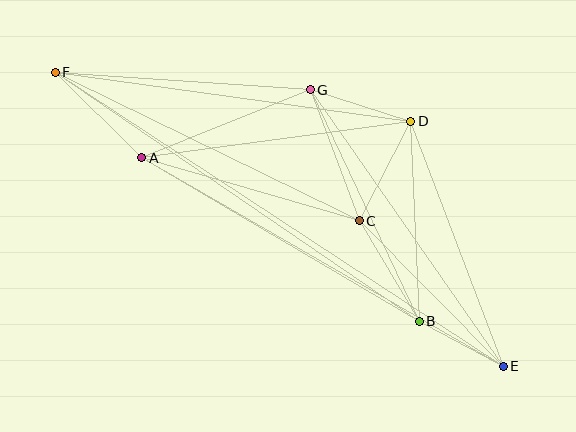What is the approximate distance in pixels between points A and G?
The distance between A and G is approximately 182 pixels.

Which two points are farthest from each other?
Points E and F are farthest from each other.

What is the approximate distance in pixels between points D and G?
The distance between D and G is approximately 105 pixels.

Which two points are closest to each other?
Points B and E are closest to each other.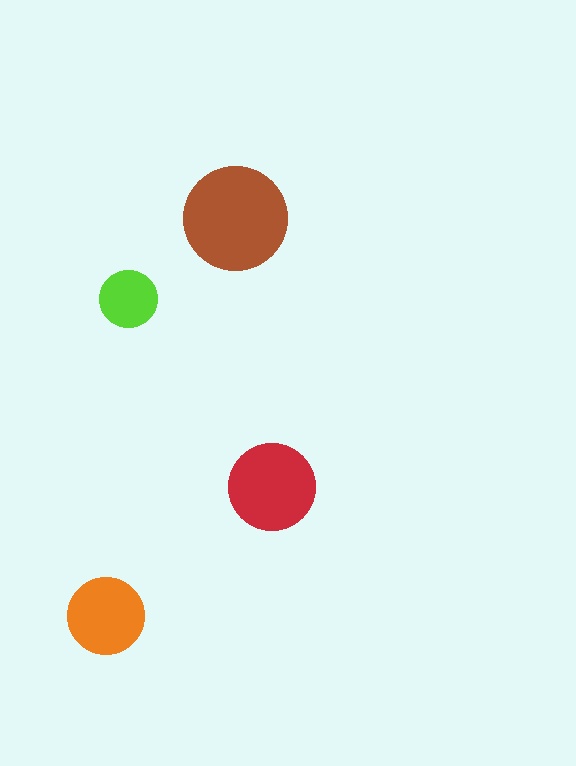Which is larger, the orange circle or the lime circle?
The orange one.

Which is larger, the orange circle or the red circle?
The red one.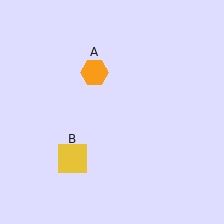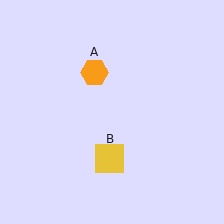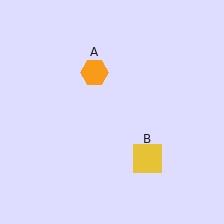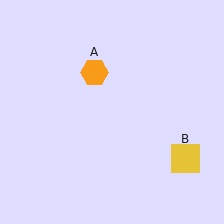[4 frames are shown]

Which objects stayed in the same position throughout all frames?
Orange hexagon (object A) remained stationary.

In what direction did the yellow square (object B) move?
The yellow square (object B) moved right.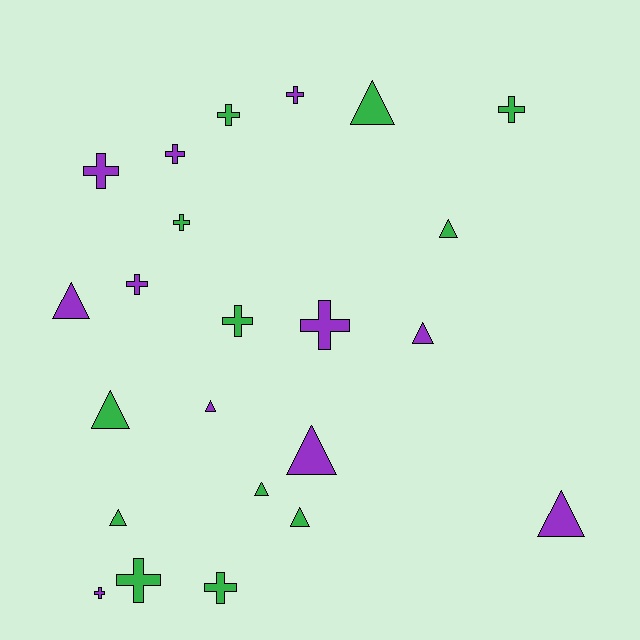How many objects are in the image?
There are 23 objects.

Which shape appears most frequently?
Cross, with 12 objects.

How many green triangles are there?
There are 6 green triangles.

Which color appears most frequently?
Green, with 12 objects.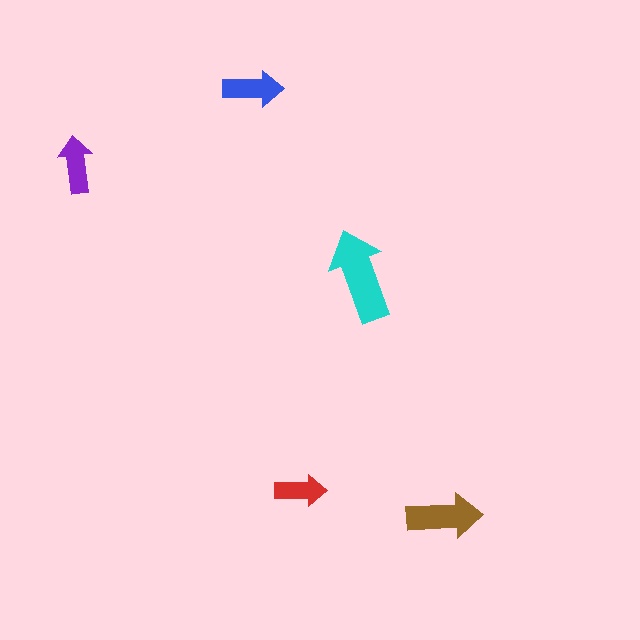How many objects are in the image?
There are 5 objects in the image.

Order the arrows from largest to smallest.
the cyan one, the brown one, the blue one, the purple one, the red one.